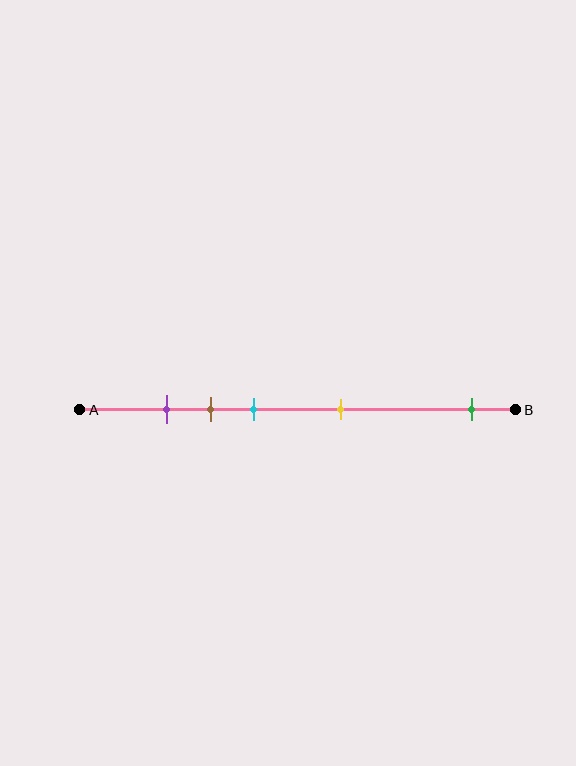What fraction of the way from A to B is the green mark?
The green mark is approximately 90% (0.9) of the way from A to B.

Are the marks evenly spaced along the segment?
No, the marks are not evenly spaced.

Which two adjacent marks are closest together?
The purple and brown marks are the closest adjacent pair.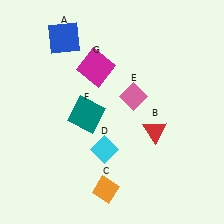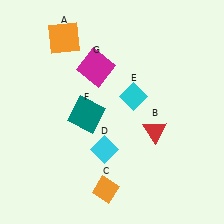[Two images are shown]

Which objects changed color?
A changed from blue to orange. E changed from pink to cyan.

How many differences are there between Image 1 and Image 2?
There are 2 differences between the two images.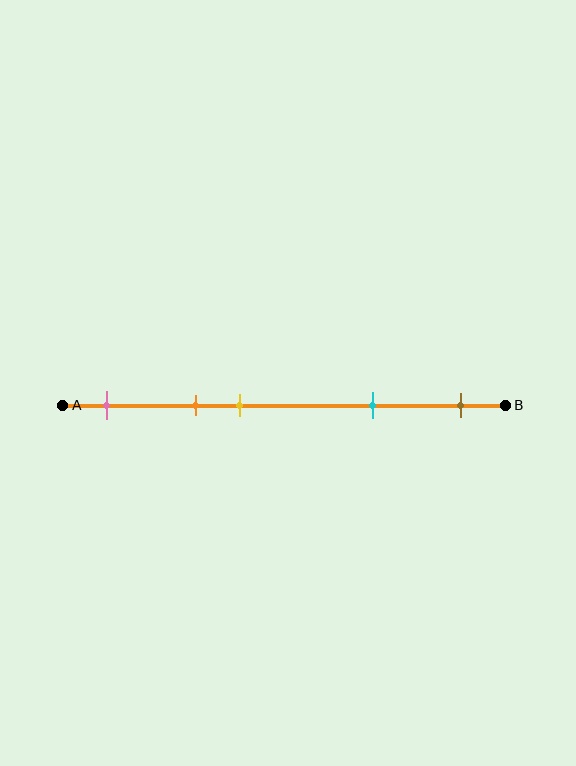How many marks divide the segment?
There are 5 marks dividing the segment.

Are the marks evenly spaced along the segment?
No, the marks are not evenly spaced.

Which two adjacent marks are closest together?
The orange and yellow marks are the closest adjacent pair.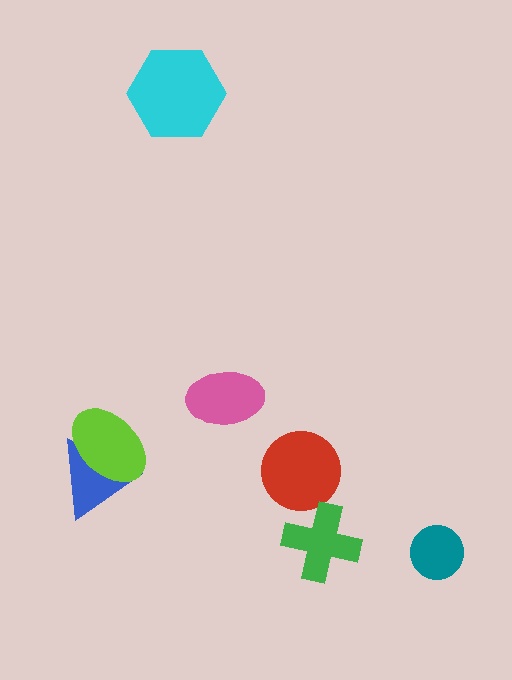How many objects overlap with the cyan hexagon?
0 objects overlap with the cyan hexagon.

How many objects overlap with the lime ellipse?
1 object overlaps with the lime ellipse.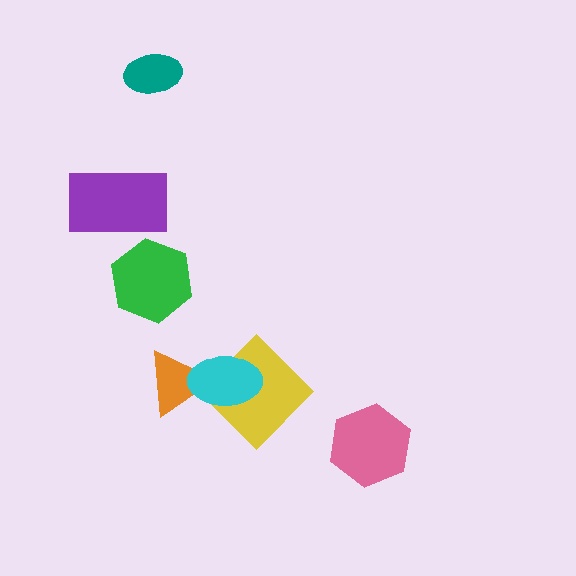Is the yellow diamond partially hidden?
Yes, it is partially covered by another shape.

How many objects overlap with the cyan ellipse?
2 objects overlap with the cyan ellipse.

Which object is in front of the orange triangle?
The cyan ellipse is in front of the orange triangle.